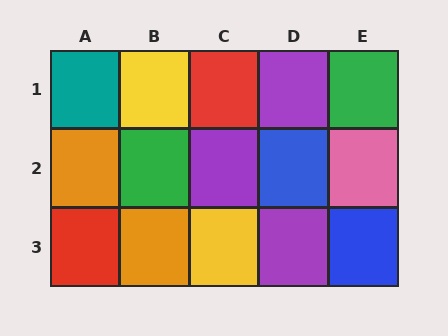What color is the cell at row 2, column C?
Purple.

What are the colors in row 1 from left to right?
Teal, yellow, red, purple, green.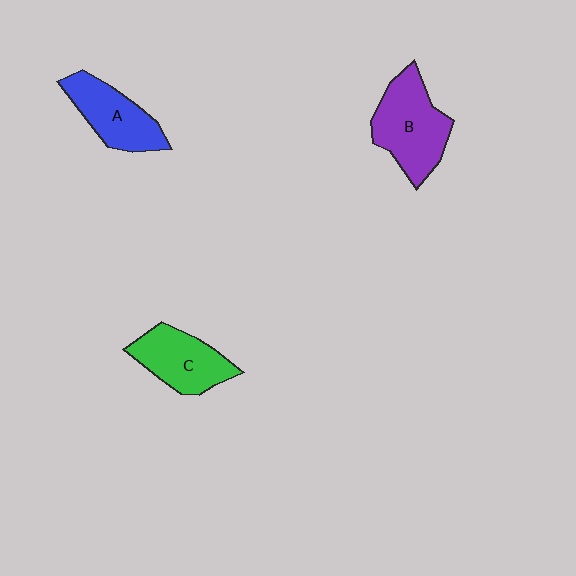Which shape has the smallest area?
Shape A (blue).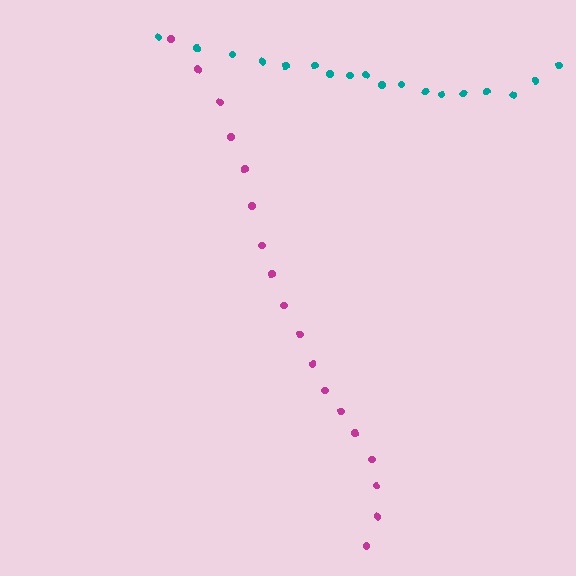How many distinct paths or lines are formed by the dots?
There are 2 distinct paths.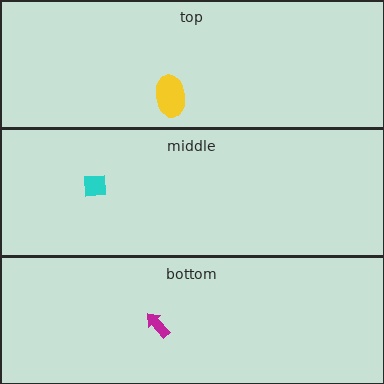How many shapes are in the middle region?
1.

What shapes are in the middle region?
The cyan square.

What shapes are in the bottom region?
The magenta arrow.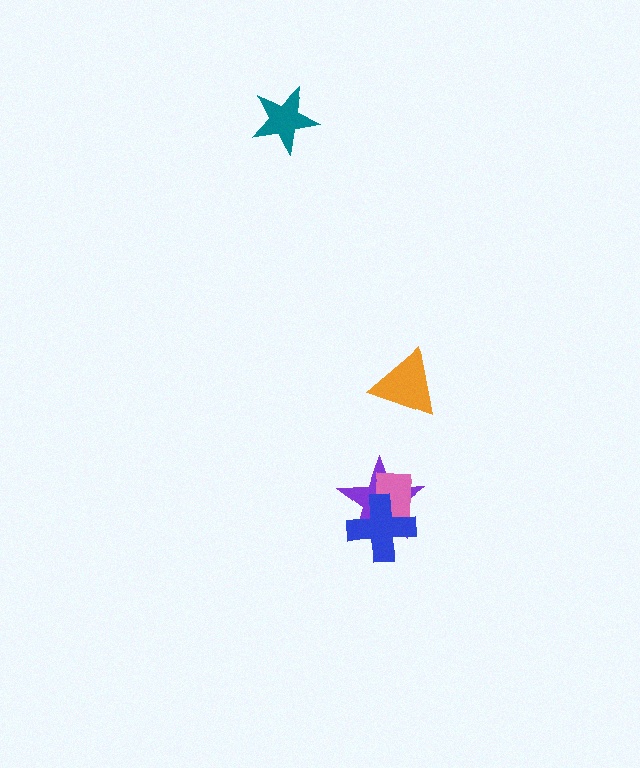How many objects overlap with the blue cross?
2 objects overlap with the blue cross.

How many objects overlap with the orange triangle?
0 objects overlap with the orange triangle.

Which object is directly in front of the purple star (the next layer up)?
The pink rectangle is directly in front of the purple star.